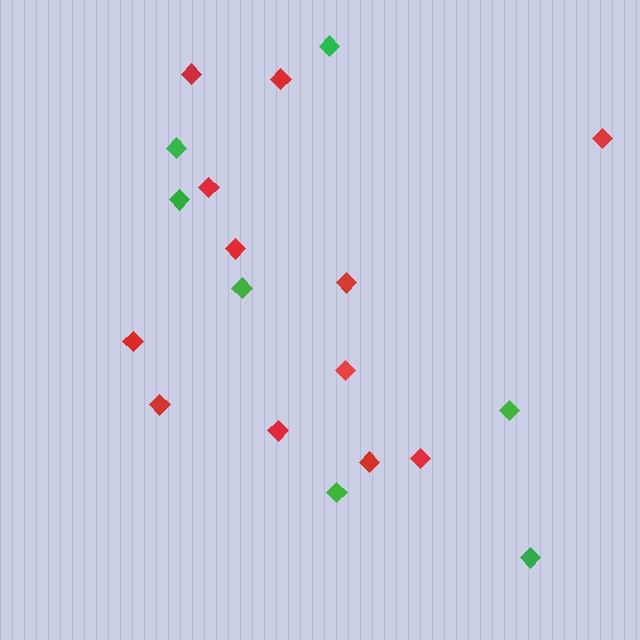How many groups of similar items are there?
There are 2 groups: one group of green diamonds (7) and one group of red diamonds (12).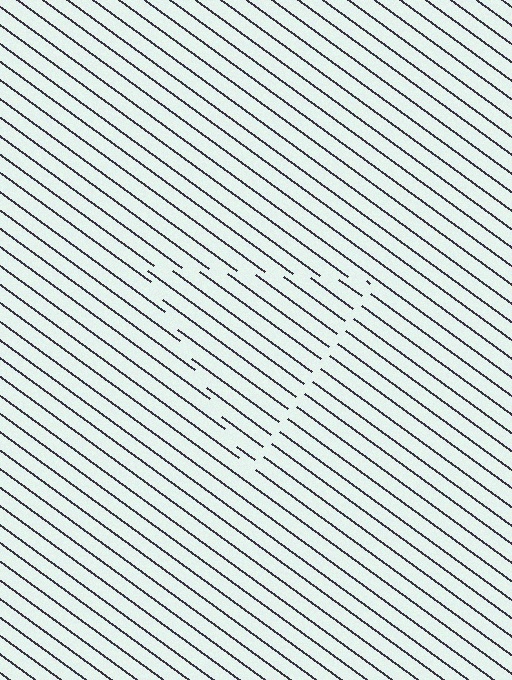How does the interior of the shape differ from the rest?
The interior of the shape contains the same grating, shifted by half a period — the contour is defined by the phase discontinuity where line-ends from the inner and outer gratings abut.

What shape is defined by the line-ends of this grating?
An illusory triangle. The interior of the shape contains the same grating, shifted by half a period — the contour is defined by the phase discontinuity where line-ends from the inner and outer gratings abut.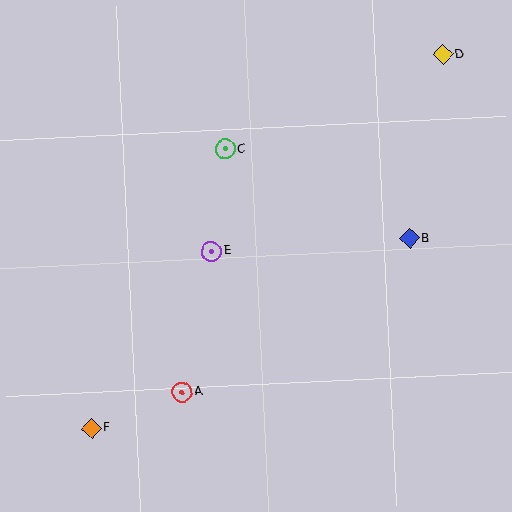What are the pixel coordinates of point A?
Point A is at (182, 392).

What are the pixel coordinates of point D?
Point D is at (443, 55).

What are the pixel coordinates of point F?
Point F is at (91, 428).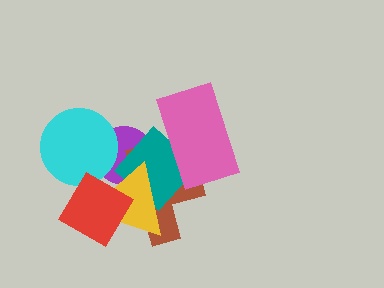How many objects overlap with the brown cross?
5 objects overlap with the brown cross.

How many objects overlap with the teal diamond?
4 objects overlap with the teal diamond.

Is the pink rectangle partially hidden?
No, no other shape covers it.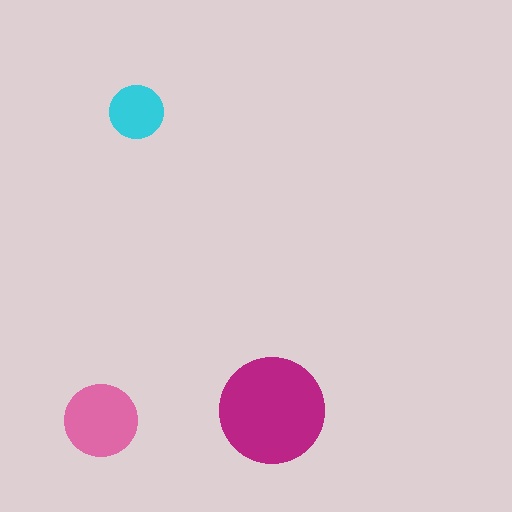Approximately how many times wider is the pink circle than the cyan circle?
About 1.5 times wider.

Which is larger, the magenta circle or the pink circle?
The magenta one.